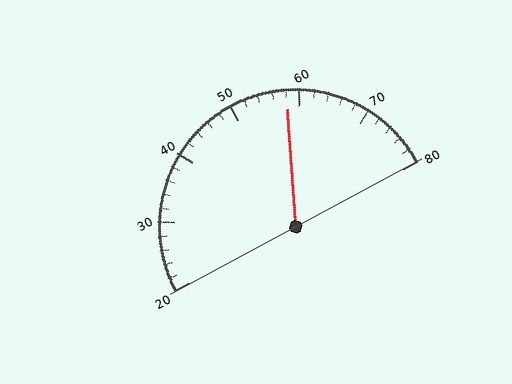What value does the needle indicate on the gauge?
The needle indicates approximately 58.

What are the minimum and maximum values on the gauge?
The gauge ranges from 20 to 80.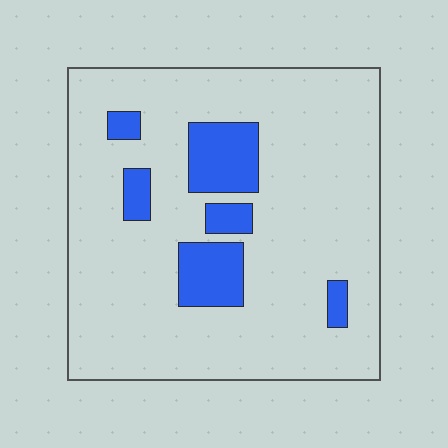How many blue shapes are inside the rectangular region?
6.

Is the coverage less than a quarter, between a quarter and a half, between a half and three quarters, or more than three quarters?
Less than a quarter.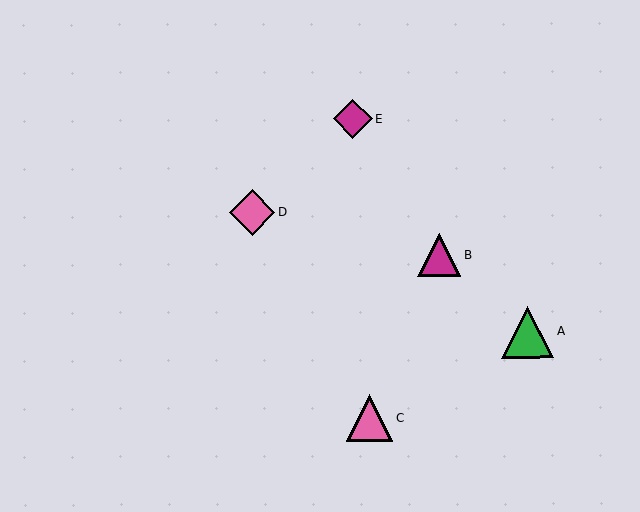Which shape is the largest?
The green triangle (labeled A) is the largest.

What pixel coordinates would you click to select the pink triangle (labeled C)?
Click at (370, 418) to select the pink triangle C.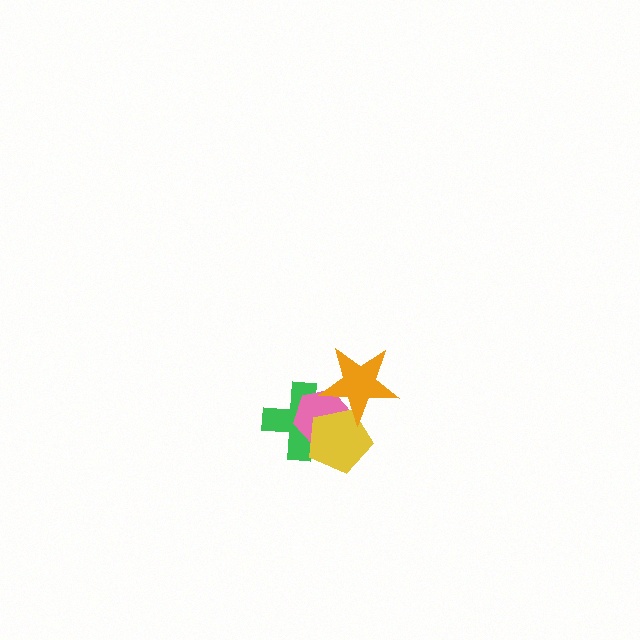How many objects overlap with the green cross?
3 objects overlap with the green cross.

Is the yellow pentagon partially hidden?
Yes, it is partially covered by another shape.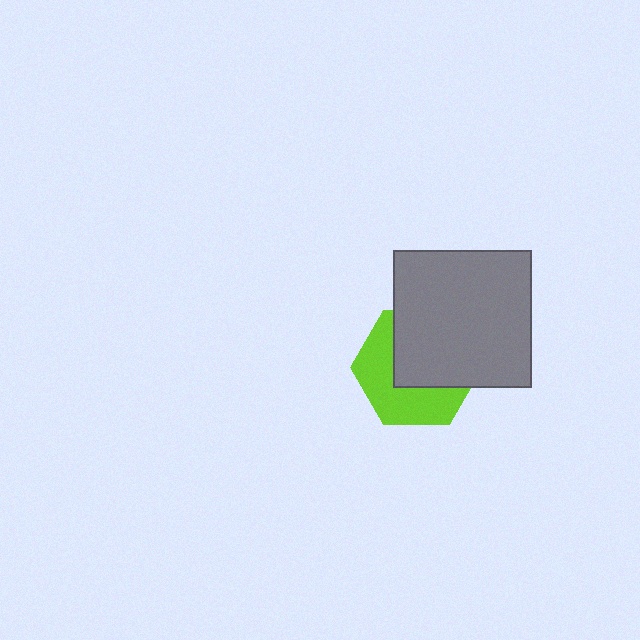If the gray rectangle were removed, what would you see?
You would see the complete lime hexagon.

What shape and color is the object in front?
The object in front is a gray rectangle.